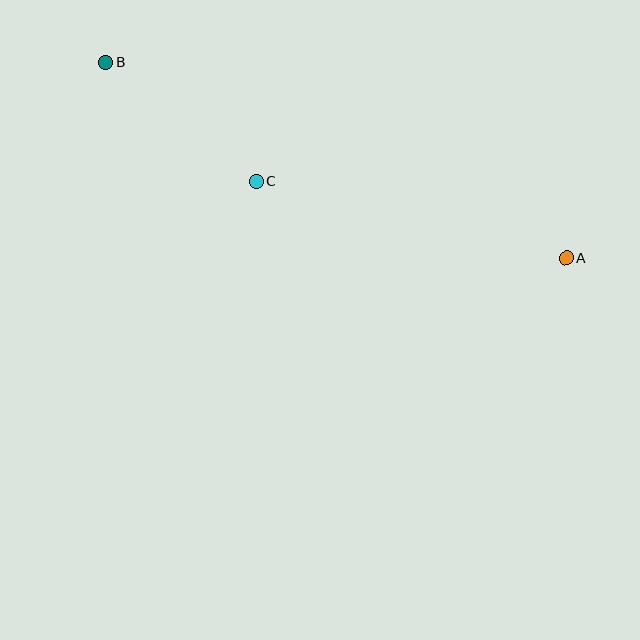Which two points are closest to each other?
Points B and C are closest to each other.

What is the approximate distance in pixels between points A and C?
The distance between A and C is approximately 320 pixels.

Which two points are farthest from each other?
Points A and B are farthest from each other.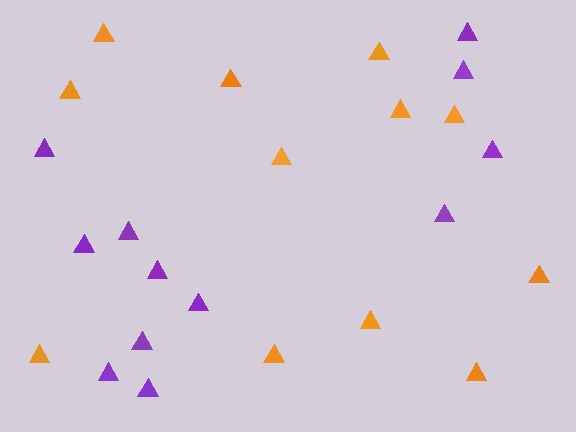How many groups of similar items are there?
There are 2 groups: one group of orange triangles (12) and one group of purple triangles (12).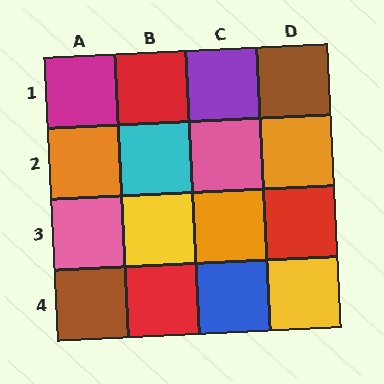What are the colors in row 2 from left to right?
Orange, cyan, pink, orange.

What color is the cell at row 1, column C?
Purple.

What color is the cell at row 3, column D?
Red.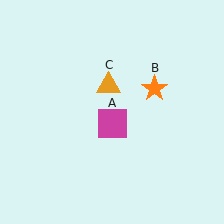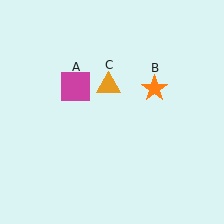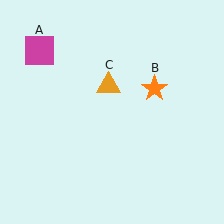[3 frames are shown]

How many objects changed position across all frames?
1 object changed position: magenta square (object A).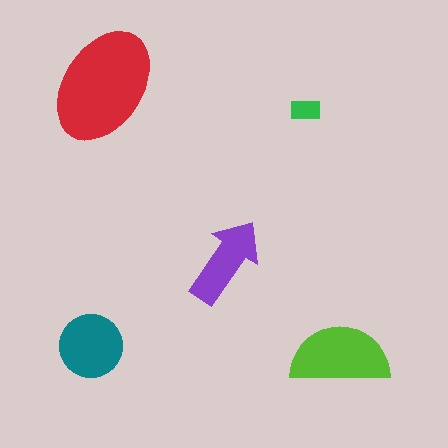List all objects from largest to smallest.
The red ellipse, the lime semicircle, the teal circle, the purple arrow, the green rectangle.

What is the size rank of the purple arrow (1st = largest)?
4th.